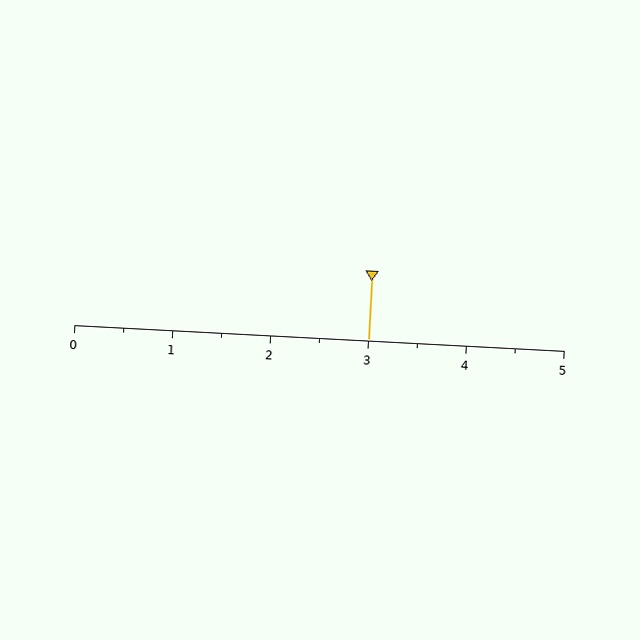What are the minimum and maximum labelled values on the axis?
The axis runs from 0 to 5.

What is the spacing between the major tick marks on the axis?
The major ticks are spaced 1 apart.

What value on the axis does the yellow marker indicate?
The marker indicates approximately 3.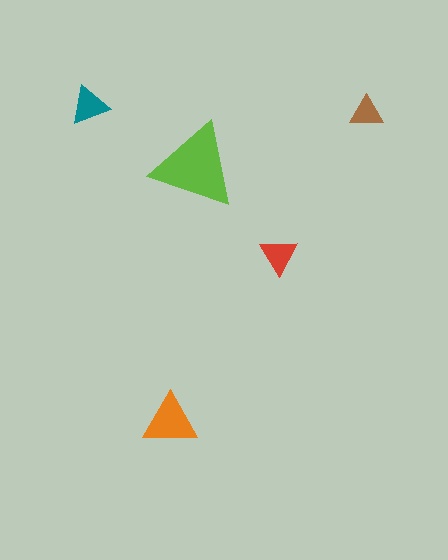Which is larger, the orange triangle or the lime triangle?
The lime one.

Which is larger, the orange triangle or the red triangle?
The orange one.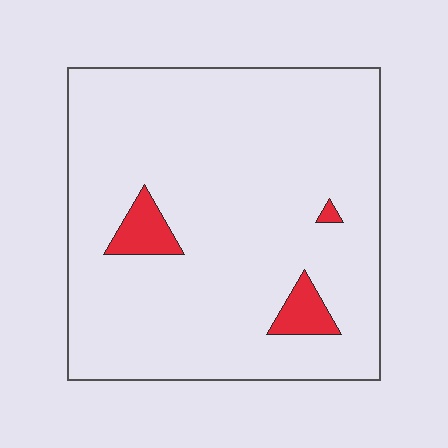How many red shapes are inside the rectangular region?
3.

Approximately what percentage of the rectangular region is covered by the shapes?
Approximately 5%.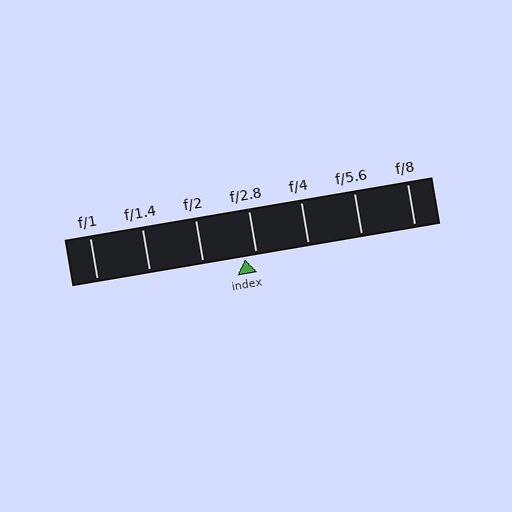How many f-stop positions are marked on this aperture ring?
There are 7 f-stop positions marked.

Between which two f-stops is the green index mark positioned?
The index mark is between f/2 and f/2.8.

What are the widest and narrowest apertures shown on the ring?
The widest aperture shown is f/1 and the narrowest is f/8.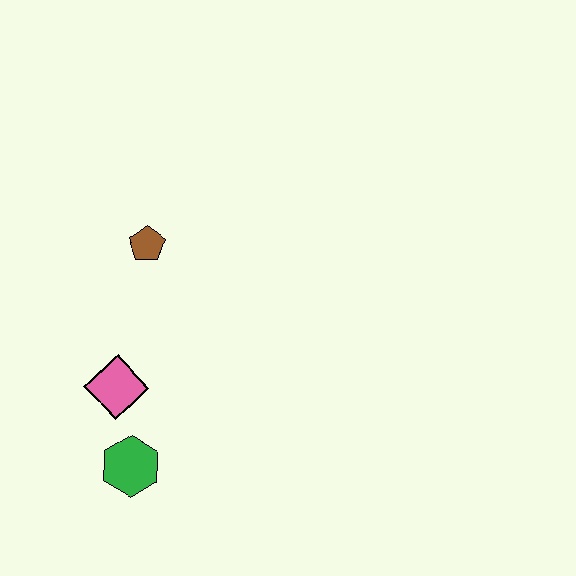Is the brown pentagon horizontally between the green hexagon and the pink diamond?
No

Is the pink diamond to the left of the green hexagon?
Yes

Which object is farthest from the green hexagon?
The brown pentagon is farthest from the green hexagon.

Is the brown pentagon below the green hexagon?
No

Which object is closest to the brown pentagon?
The pink diamond is closest to the brown pentagon.